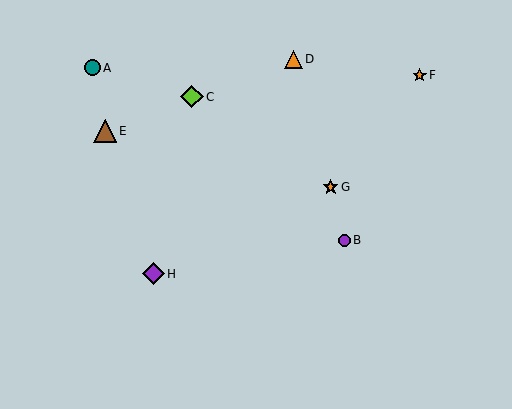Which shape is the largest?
The brown triangle (labeled E) is the largest.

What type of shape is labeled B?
Shape B is a purple circle.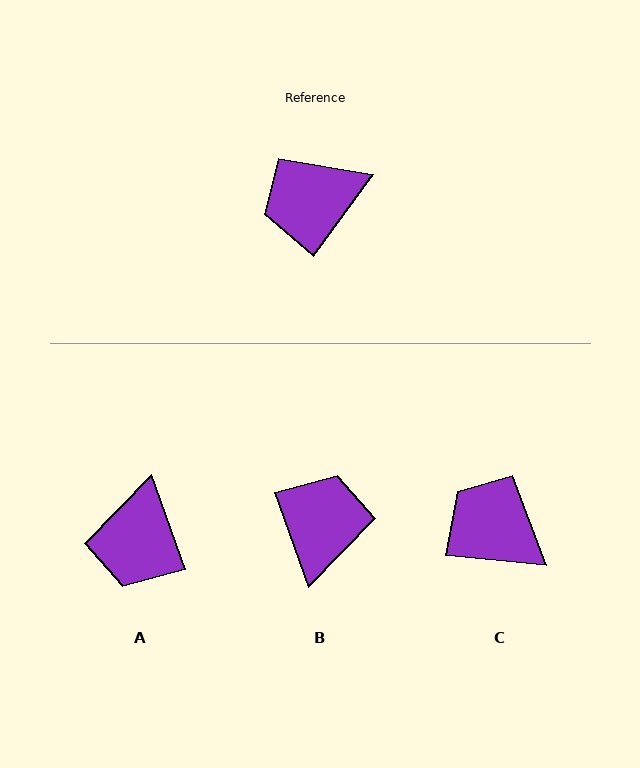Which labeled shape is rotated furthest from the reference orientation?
B, about 124 degrees away.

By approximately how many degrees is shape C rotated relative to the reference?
Approximately 60 degrees clockwise.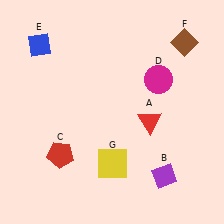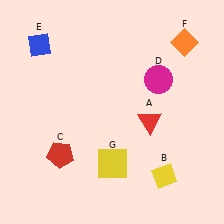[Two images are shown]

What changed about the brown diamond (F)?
In Image 1, F is brown. In Image 2, it changed to orange.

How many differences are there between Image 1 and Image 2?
There are 2 differences between the two images.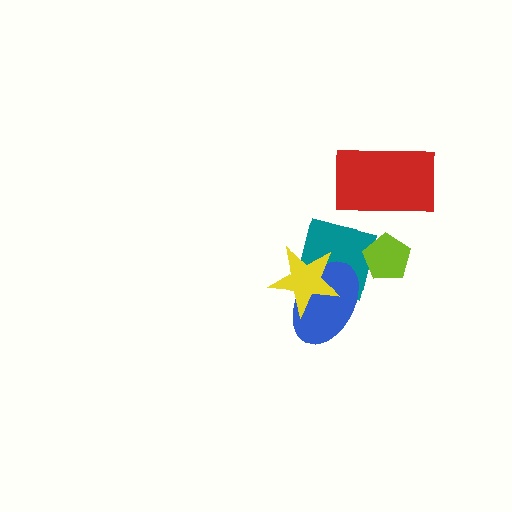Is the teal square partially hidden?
Yes, it is partially covered by another shape.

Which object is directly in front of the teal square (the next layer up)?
The blue ellipse is directly in front of the teal square.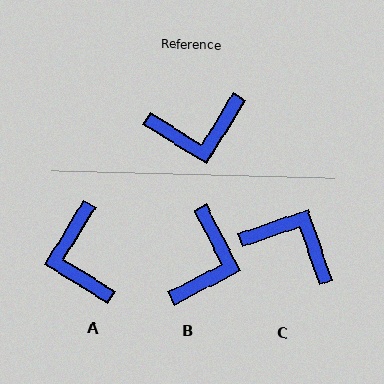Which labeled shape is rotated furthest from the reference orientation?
C, about 141 degrees away.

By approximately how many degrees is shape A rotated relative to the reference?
Approximately 90 degrees clockwise.